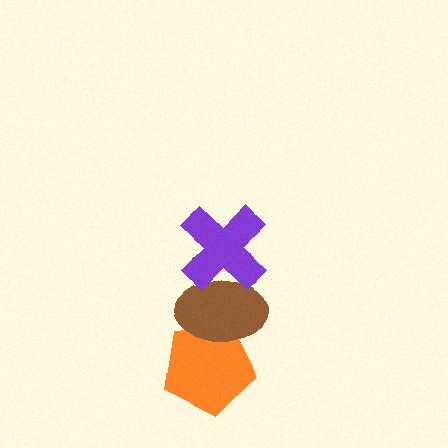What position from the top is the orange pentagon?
The orange pentagon is 3rd from the top.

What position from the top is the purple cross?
The purple cross is 1st from the top.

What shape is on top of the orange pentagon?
The brown ellipse is on top of the orange pentagon.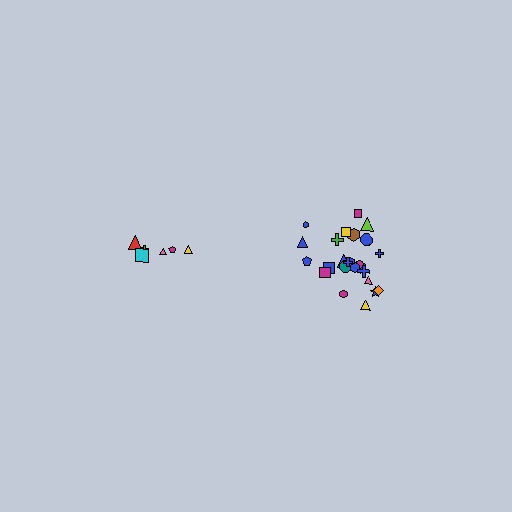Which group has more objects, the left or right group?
The right group.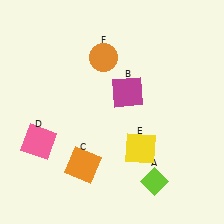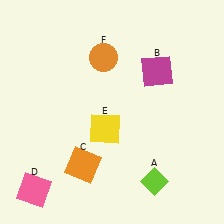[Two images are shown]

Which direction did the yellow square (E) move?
The yellow square (E) moved left.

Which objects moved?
The objects that moved are: the magenta square (B), the pink square (D), the yellow square (E).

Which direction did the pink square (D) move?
The pink square (D) moved down.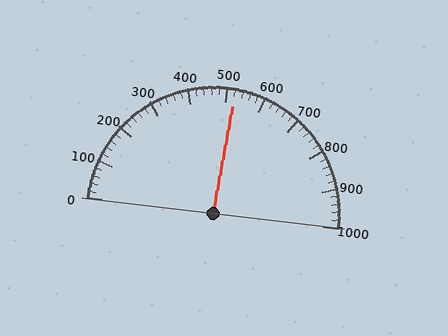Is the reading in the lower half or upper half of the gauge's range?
The reading is in the upper half of the range (0 to 1000).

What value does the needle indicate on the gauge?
The needle indicates approximately 520.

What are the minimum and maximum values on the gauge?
The gauge ranges from 0 to 1000.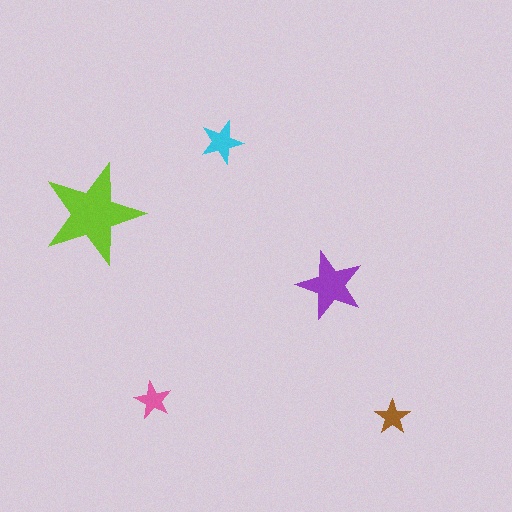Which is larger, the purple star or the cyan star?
The purple one.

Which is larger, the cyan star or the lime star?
The lime one.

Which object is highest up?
The cyan star is topmost.